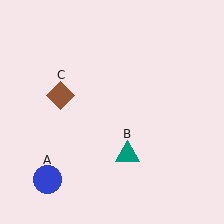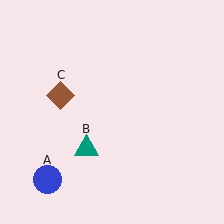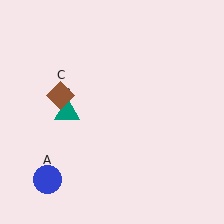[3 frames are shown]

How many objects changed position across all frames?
1 object changed position: teal triangle (object B).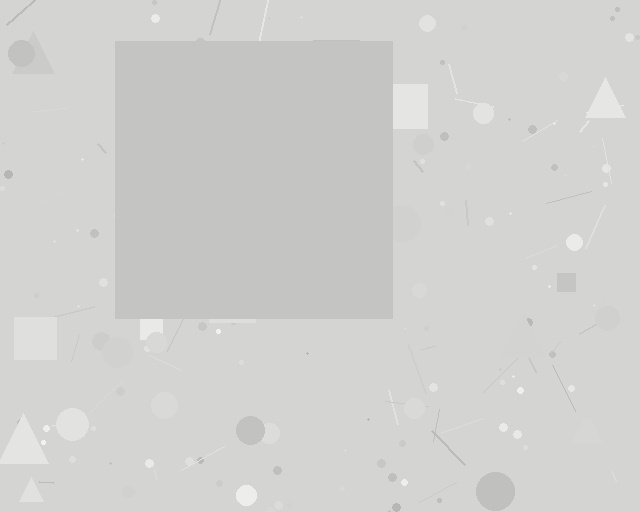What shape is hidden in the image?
A square is hidden in the image.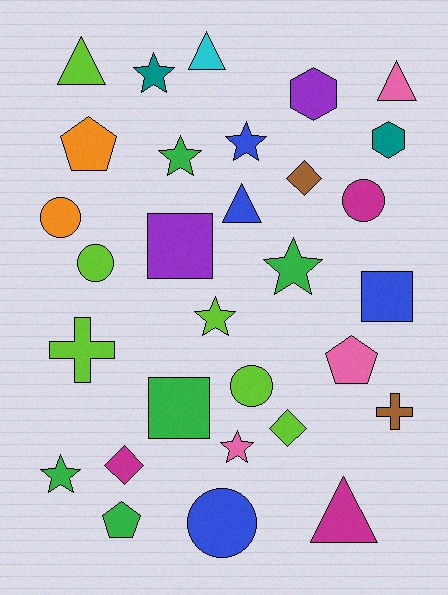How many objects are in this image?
There are 30 objects.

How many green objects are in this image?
There are 5 green objects.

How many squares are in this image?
There are 3 squares.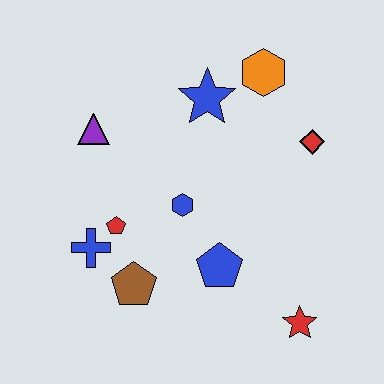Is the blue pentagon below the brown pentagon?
No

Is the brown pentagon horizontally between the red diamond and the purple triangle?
Yes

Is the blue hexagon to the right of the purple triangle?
Yes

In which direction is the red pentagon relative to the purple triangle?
The red pentagon is below the purple triangle.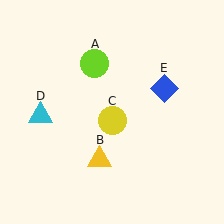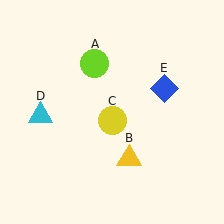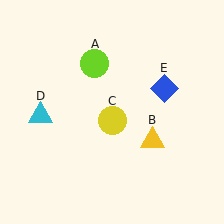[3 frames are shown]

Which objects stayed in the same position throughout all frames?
Lime circle (object A) and yellow circle (object C) and cyan triangle (object D) and blue diamond (object E) remained stationary.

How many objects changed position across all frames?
1 object changed position: yellow triangle (object B).